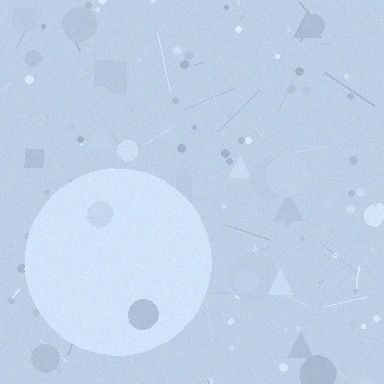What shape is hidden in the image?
A circle is hidden in the image.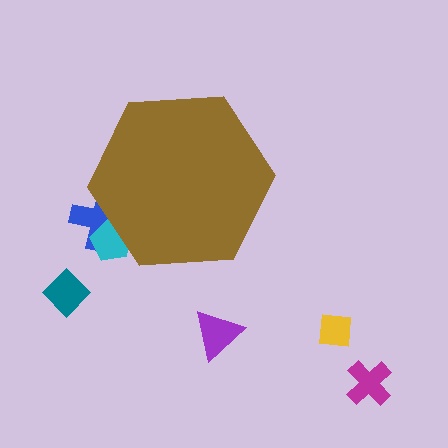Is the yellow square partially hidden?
No, the yellow square is fully visible.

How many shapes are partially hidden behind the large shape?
2 shapes are partially hidden.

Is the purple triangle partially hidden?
No, the purple triangle is fully visible.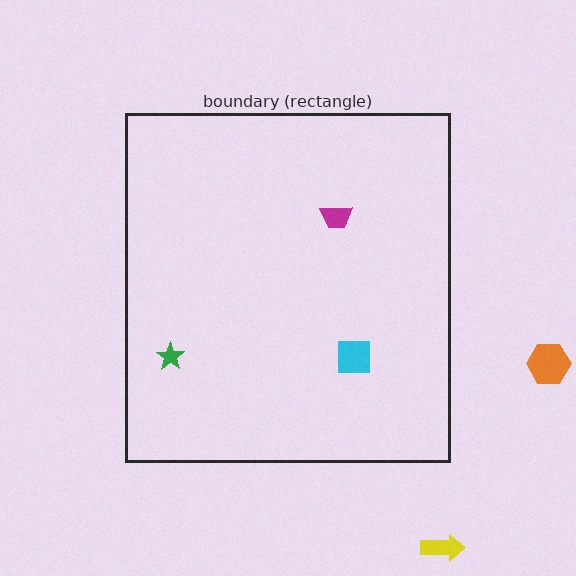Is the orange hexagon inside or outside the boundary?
Outside.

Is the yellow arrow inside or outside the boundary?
Outside.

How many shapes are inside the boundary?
3 inside, 2 outside.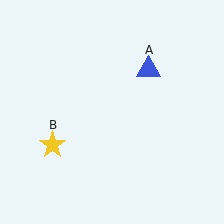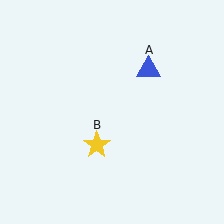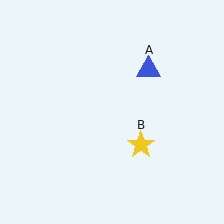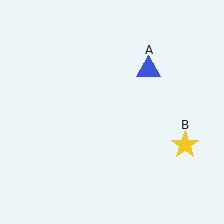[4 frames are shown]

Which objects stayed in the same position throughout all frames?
Blue triangle (object A) remained stationary.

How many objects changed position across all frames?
1 object changed position: yellow star (object B).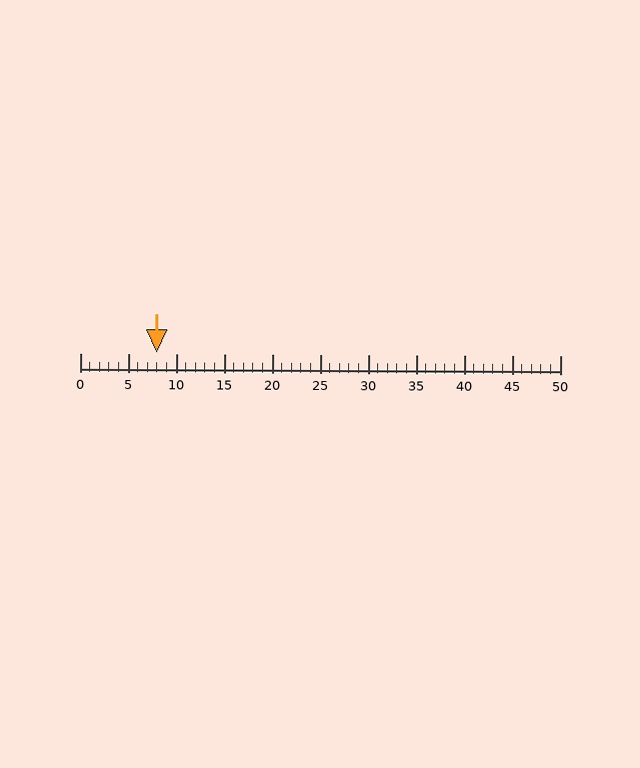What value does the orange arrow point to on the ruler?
The orange arrow points to approximately 8.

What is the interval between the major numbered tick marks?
The major tick marks are spaced 5 units apart.